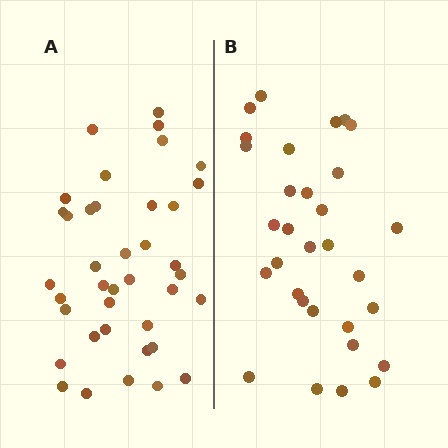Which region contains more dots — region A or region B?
Region A (the left region) has more dots.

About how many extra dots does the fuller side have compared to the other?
Region A has roughly 8 or so more dots than region B.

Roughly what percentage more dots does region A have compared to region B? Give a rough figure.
About 25% more.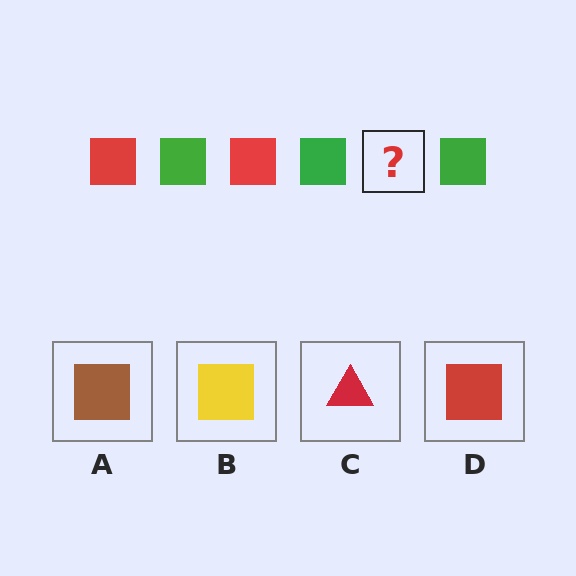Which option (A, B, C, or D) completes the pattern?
D.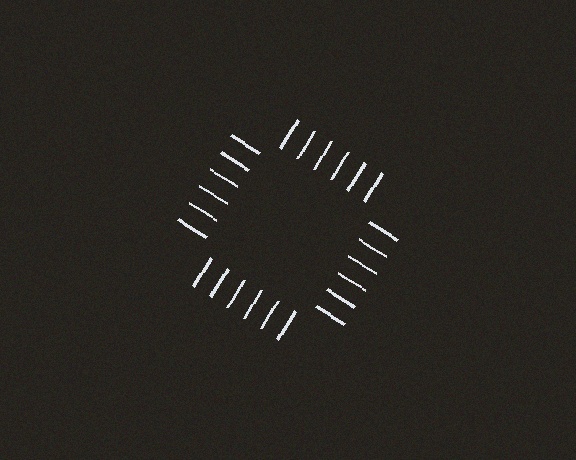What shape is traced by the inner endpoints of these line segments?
An illusory square — the line segments terminate on its edges but no continuous stroke is drawn.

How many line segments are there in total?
24 — 6 along each of the 4 edges.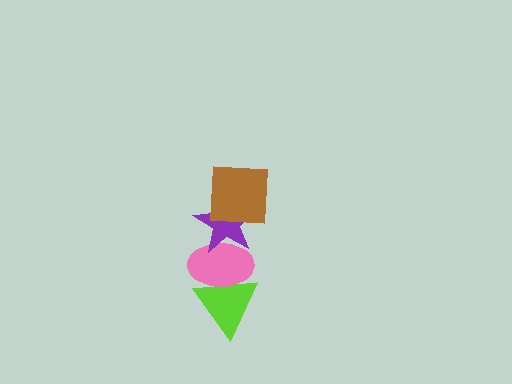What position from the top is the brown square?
The brown square is 1st from the top.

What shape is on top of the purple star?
The brown square is on top of the purple star.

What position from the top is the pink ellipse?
The pink ellipse is 3rd from the top.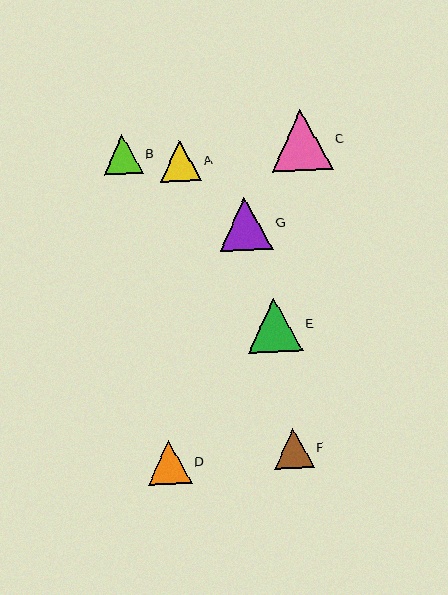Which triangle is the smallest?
Triangle B is the smallest with a size of approximately 39 pixels.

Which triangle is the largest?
Triangle C is the largest with a size of approximately 61 pixels.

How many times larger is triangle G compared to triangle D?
Triangle G is approximately 1.2 times the size of triangle D.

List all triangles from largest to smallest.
From largest to smallest: C, E, G, D, A, F, B.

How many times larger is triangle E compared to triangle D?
Triangle E is approximately 1.2 times the size of triangle D.